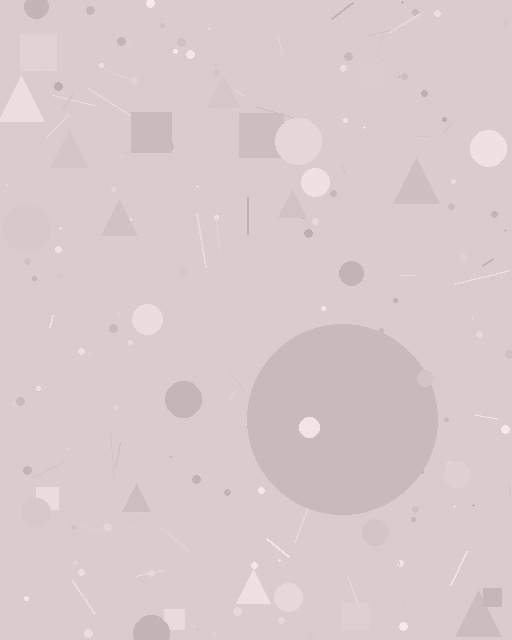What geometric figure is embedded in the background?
A circle is embedded in the background.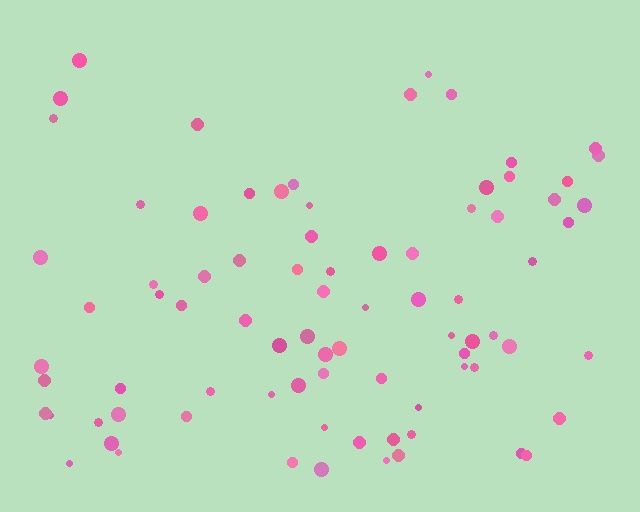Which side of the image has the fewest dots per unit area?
The top.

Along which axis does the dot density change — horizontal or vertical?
Vertical.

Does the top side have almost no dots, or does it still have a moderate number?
Still a moderate number, just noticeably fewer than the bottom.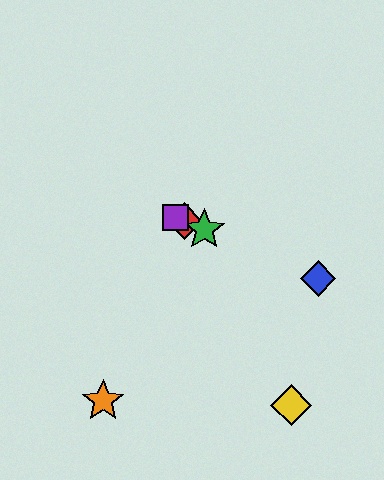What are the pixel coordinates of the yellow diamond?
The yellow diamond is at (291, 405).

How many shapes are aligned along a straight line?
4 shapes (the red diamond, the blue diamond, the green star, the purple square) are aligned along a straight line.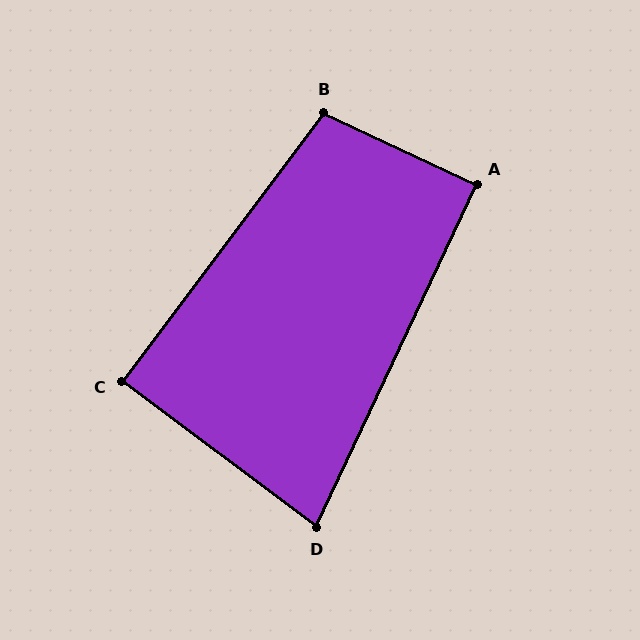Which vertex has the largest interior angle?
B, at approximately 102 degrees.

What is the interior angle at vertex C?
Approximately 90 degrees (approximately right).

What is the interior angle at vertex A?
Approximately 90 degrees (approximately right).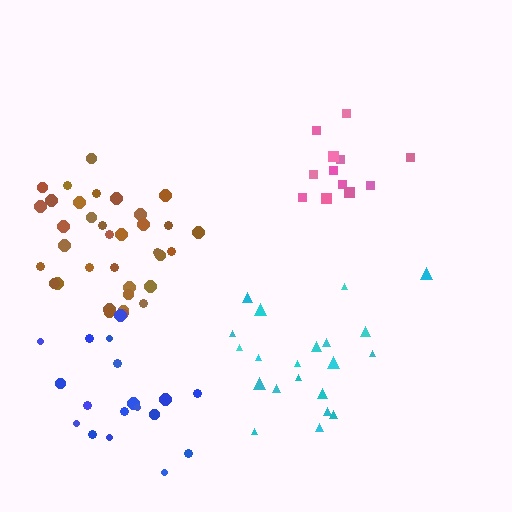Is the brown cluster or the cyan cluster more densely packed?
Brown.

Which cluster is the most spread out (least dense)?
Blue.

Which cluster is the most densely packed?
Brown.